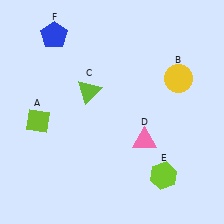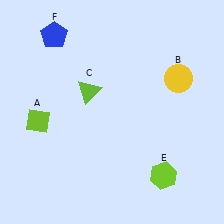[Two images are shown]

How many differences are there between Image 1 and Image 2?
There is 1 difference between the two images.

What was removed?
The pink triangle (D) was removed in Image 2.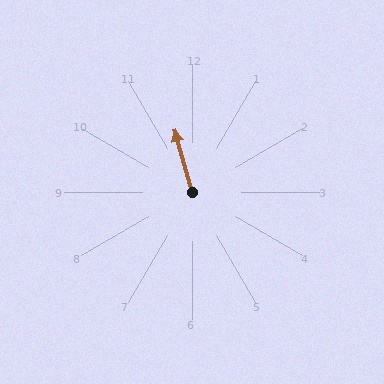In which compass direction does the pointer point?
North.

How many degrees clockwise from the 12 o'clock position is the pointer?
Approximately 344 degrees.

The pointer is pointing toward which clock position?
Roughly 11 o'clock.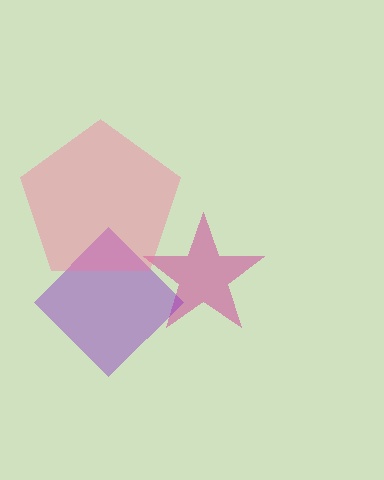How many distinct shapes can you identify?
There are 3 distinct shapes: a magenta star, a purple diamond, a pink pentagon.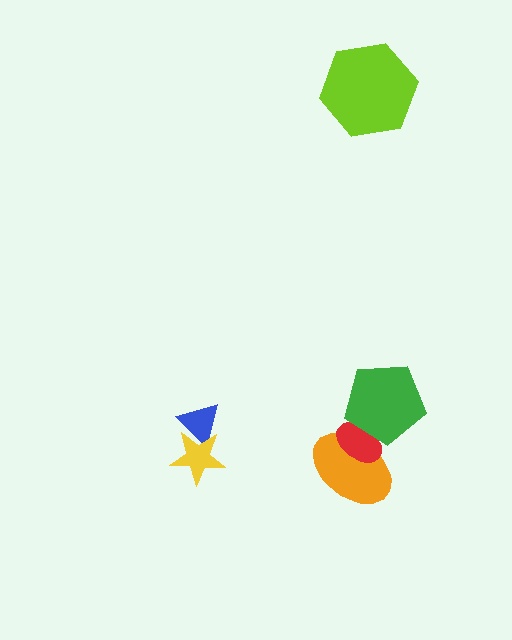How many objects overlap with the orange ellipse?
2 objects overlap with the orange ellipse.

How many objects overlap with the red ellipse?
2 objects overlap with the red ellipse.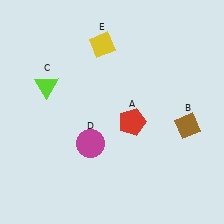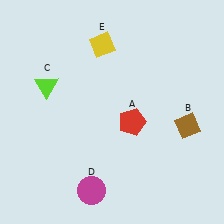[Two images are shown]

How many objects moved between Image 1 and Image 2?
1 object moved between the two images.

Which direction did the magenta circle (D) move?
The magenta circle (D) moved down.